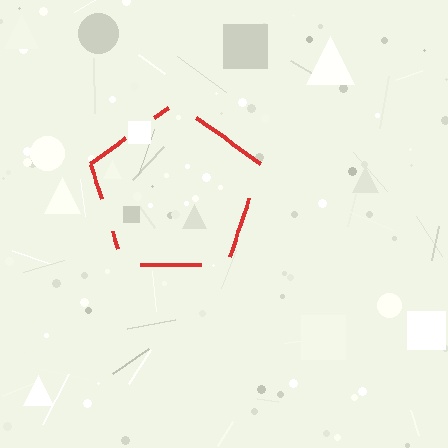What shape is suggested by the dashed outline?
The dashed outline suggests a pentagon.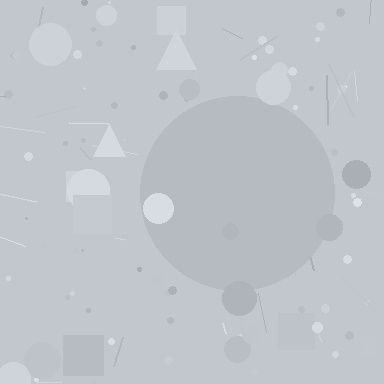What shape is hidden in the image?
A circle is hidden in the image.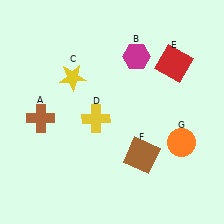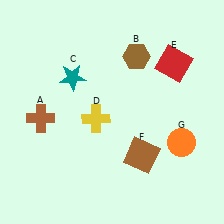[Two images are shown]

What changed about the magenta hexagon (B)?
In Image 1, B is magenta. In Image 2, it changed to brown.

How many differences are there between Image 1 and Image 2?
There are 2 differences between the two images.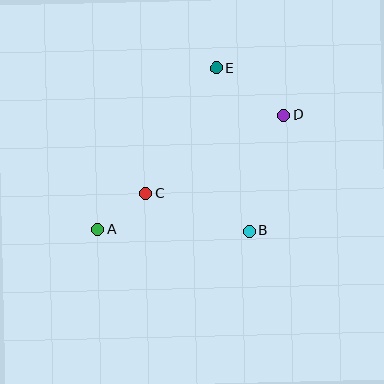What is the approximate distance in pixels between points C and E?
The distance between C and E is approximately 144 pixels.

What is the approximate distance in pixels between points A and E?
The distance between A and E is approximately 201 pixels.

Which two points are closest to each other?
Points A and C are closest to each other.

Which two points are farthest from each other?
Points A and D are farthest from each other.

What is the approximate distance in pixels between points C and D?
The distance between C and D is approximately 159 pixels.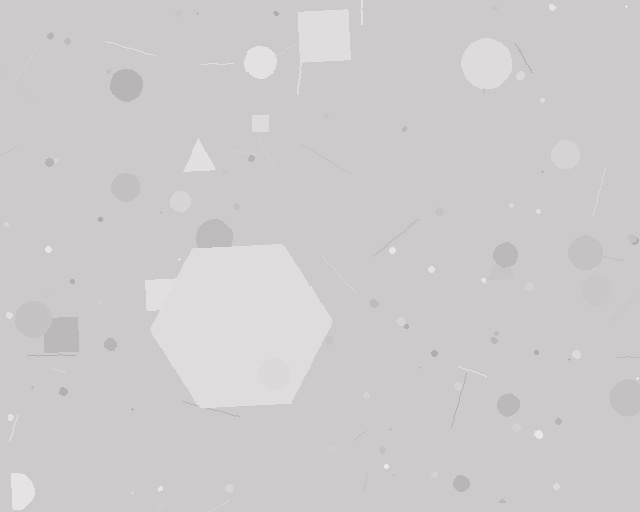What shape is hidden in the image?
A hexagon is hidden in the image.